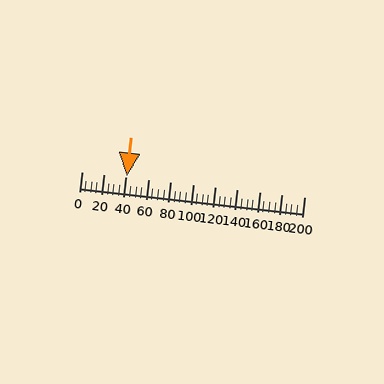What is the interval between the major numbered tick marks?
The major tick marks are spaced 20 units apart.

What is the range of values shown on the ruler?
The ruler shows values from 0 to 200.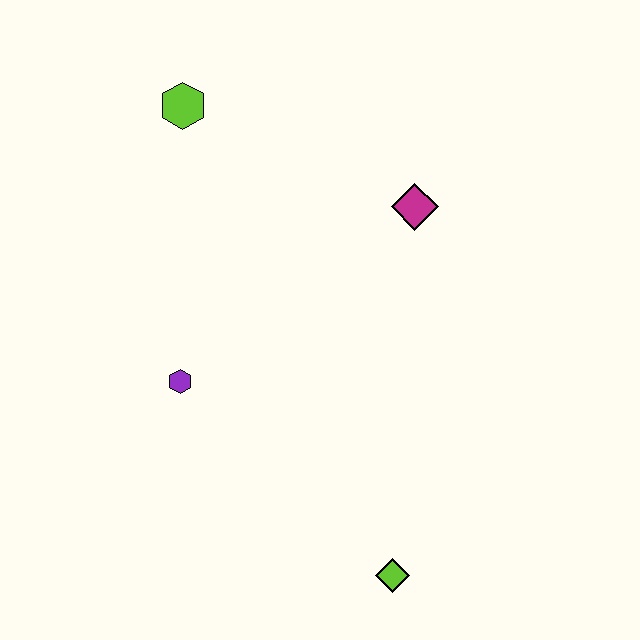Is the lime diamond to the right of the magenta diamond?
No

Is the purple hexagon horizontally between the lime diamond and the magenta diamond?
No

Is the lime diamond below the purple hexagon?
Yes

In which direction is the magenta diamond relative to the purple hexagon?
The magenta diamond is to the right of the purple hexagon.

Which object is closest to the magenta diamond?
The lime hexagon is closest to the magenta diamond.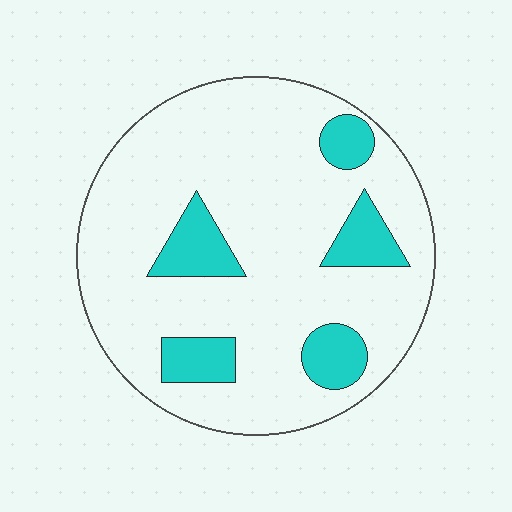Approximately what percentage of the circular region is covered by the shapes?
Approximately 15%.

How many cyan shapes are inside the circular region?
5.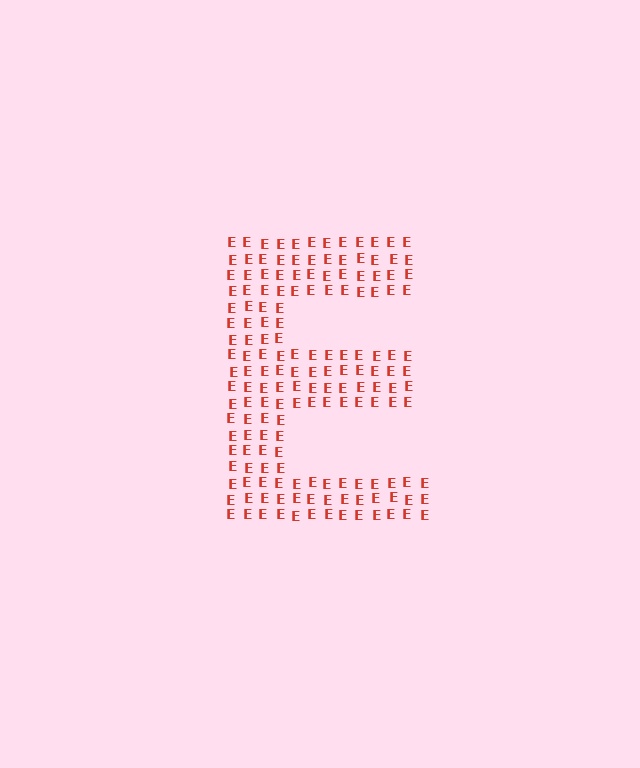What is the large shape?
The large shape is the letter E.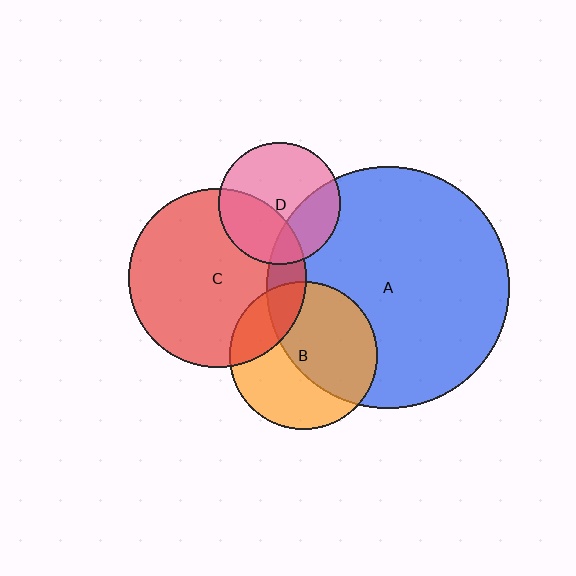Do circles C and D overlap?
Yes.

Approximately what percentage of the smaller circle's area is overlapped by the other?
Approximately 35%.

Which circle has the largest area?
Circle A (blue).